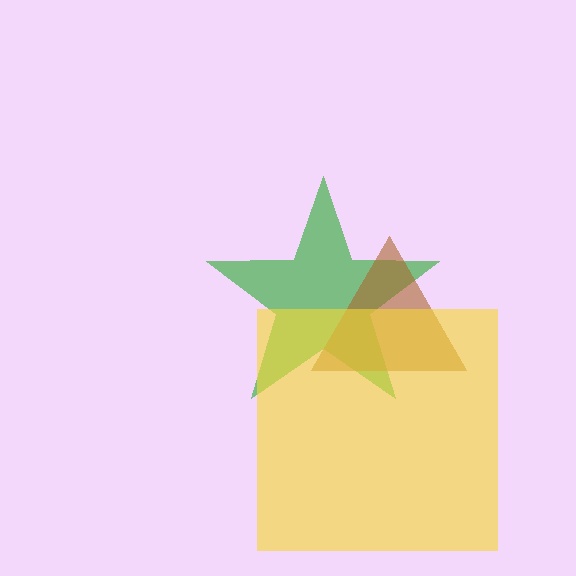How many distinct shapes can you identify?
There are 3 distinct shapes: a green star, a brown triangle, a yellow square.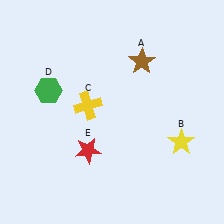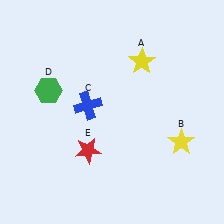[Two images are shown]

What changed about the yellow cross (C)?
In Image 1, C is yellow. In Image 2, it changed to blue.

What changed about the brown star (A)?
In Image 1, A is brown. In Image 2, it changed to yellow.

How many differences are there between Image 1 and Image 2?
There are 2 differences between the two images.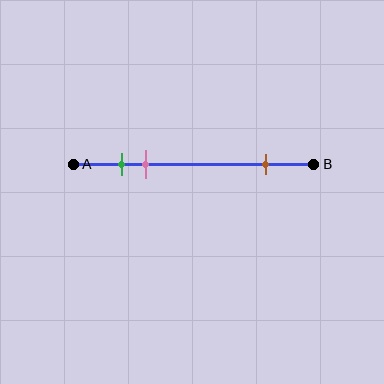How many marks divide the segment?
There are 3 marks dividing the segment.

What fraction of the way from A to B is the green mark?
The green mark is approximately 20% (0.2) of the way from A to B.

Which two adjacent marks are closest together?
The green and pink marks are the closest adjacent pair.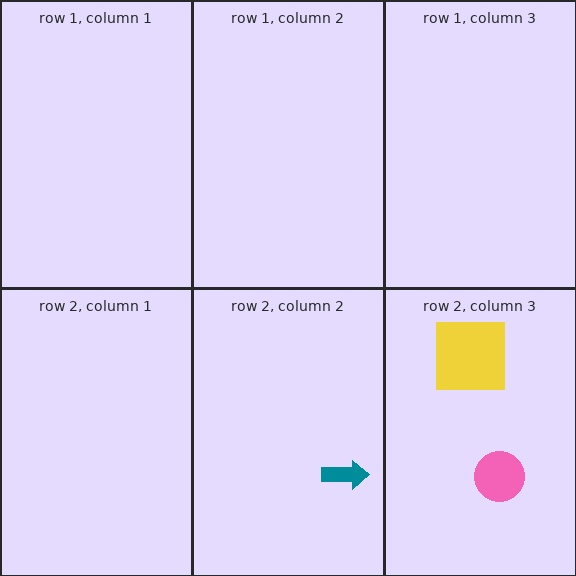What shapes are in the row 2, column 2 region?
The teal arrow.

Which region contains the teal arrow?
The row 2, column 2 region.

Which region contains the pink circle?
The row 2, column 3 region.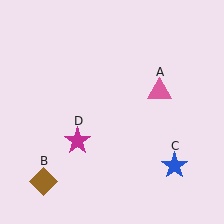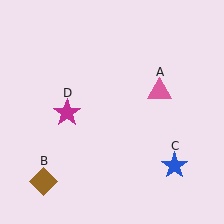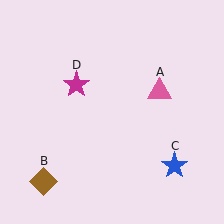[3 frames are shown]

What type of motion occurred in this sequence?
The magenta star (object D) rotated clockwise around the center of the scene.